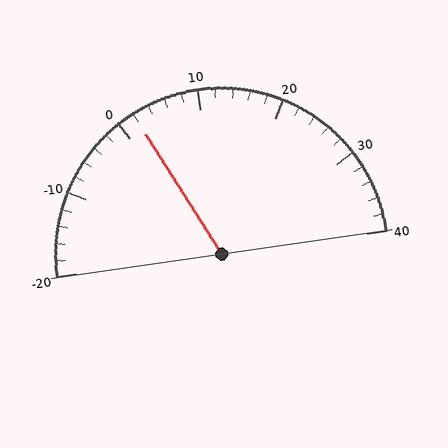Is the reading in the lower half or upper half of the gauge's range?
The reading is in the lower half of the range (-20 to 40).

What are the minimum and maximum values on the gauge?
The gauge ranges from -20 to 40.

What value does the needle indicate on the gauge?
The needle indicates approximately 2.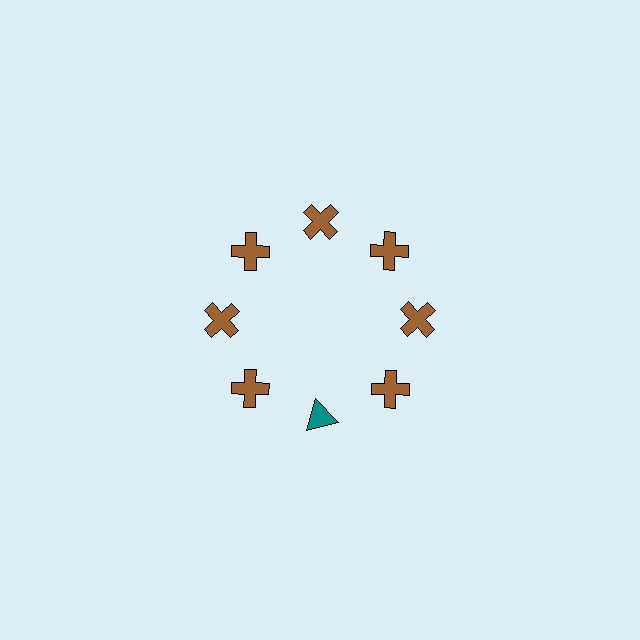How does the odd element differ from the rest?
It differs in both color (teal instead of brown) and shape (triangle instead of cross).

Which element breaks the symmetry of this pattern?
The teal triangle at roughly the 6 o'clock position breaks the symmetry. All other shapes are brown crosses.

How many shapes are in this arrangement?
There are 8 shapes arranged in a ring pattern.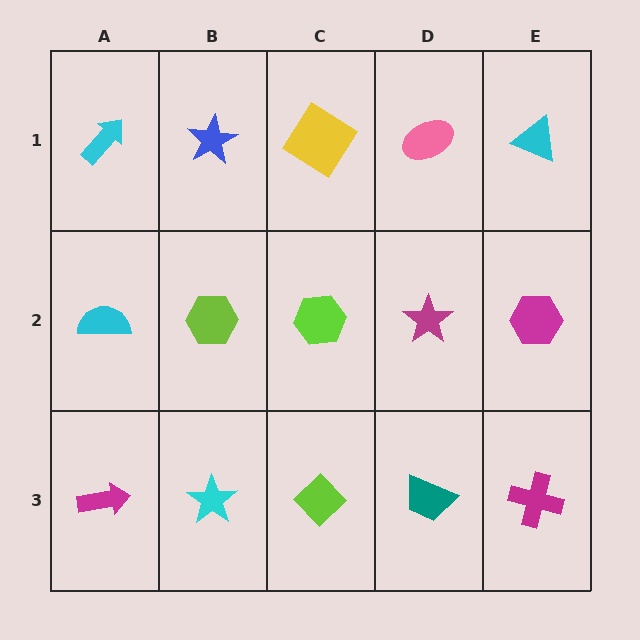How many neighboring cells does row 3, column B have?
3.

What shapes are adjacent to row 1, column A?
A cyan semicircle (row 2, column A), a blue star (row 1, column B).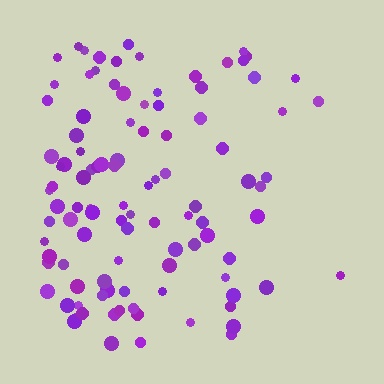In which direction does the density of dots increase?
From right to left, with the left side densest.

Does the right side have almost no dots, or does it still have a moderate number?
Still a moderate number, just noticeably fewer than the left.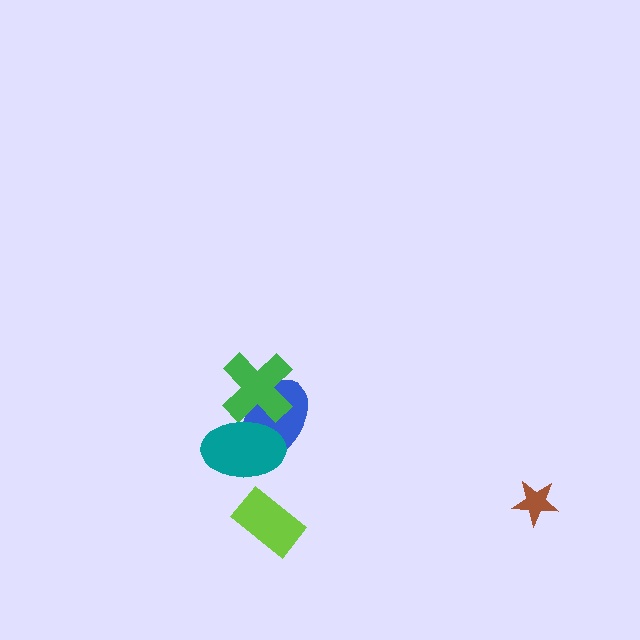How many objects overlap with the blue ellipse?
2 objects overlap with the blue ellipse.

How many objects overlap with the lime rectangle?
0 objects overlap with the lime rectangle.